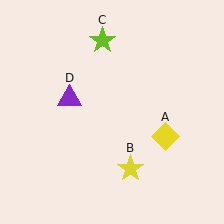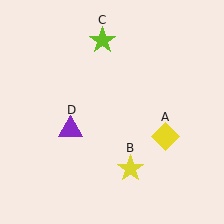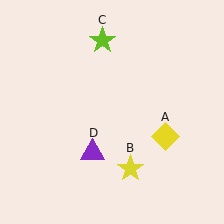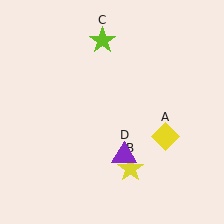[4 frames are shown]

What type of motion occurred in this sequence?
The purple triangle (object D) rotated counterclockwise around the center of the scene.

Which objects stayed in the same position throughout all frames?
Yellow diamond (object A) and yellow star (object B) and lime star (object C) remained stationary.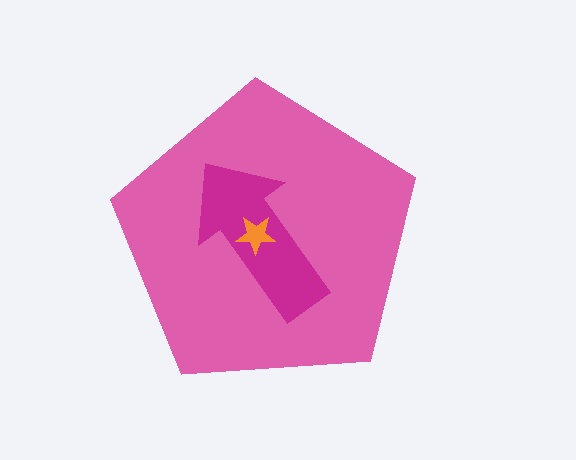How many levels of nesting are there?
3.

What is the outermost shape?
The pink pentagon.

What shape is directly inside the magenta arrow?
The orange star.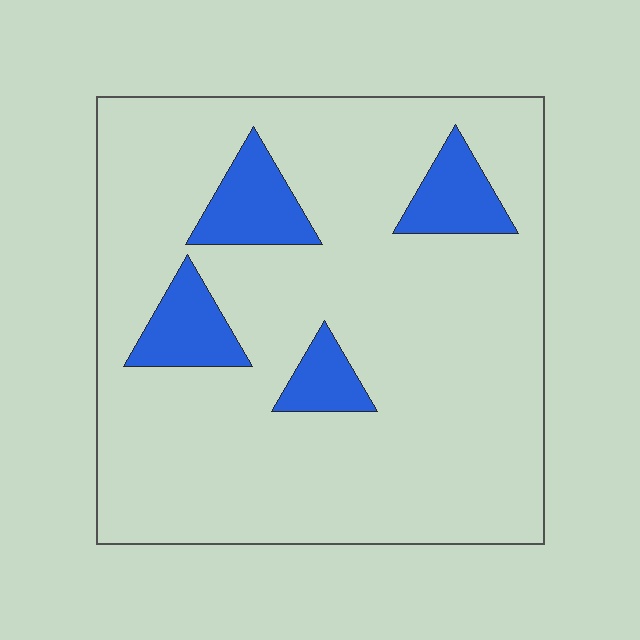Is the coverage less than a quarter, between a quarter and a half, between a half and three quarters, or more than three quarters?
Less than a quarter.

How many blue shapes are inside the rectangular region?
4.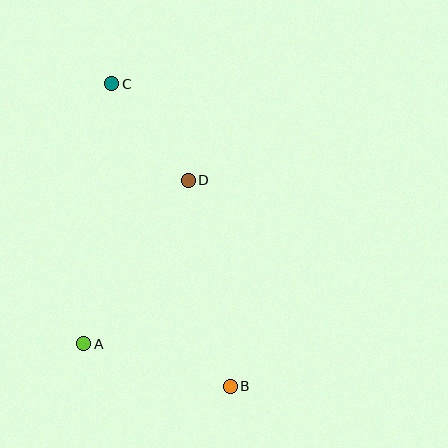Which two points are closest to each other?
Points C and D are closest to each other.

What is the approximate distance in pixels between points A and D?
The distance between A and D is approximately 194 pixels.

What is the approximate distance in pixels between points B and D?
The distance between B and D is approximately 210 pixels.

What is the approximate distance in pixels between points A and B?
The distance between A and B is approximately 153 pixels.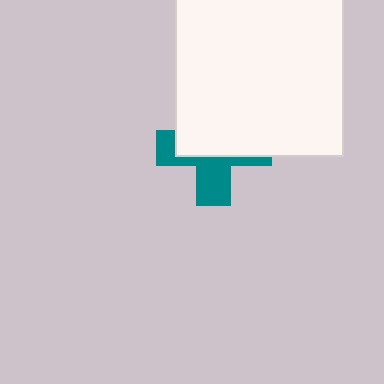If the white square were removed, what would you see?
You would see the complete teal cross.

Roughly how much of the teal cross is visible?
A small part of it is visible (roughly 41%).